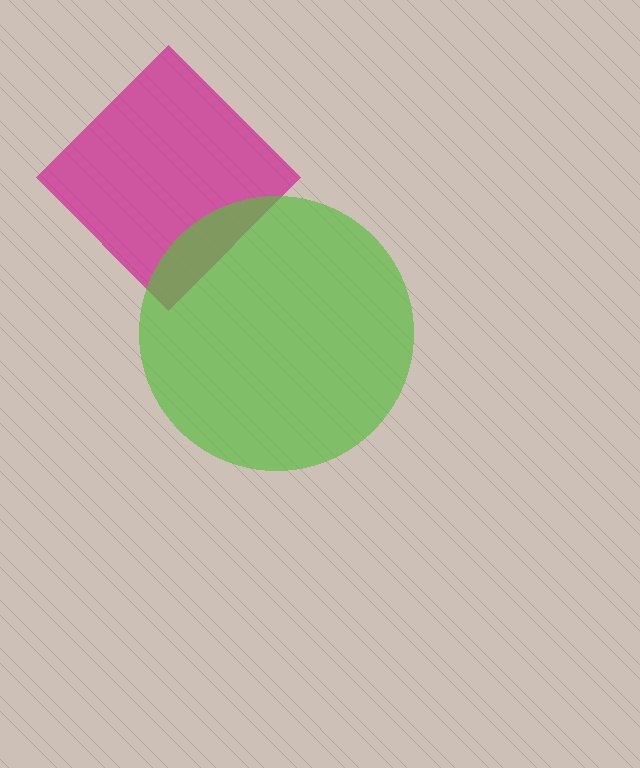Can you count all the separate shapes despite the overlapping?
Yes, there are 2 separate shapes.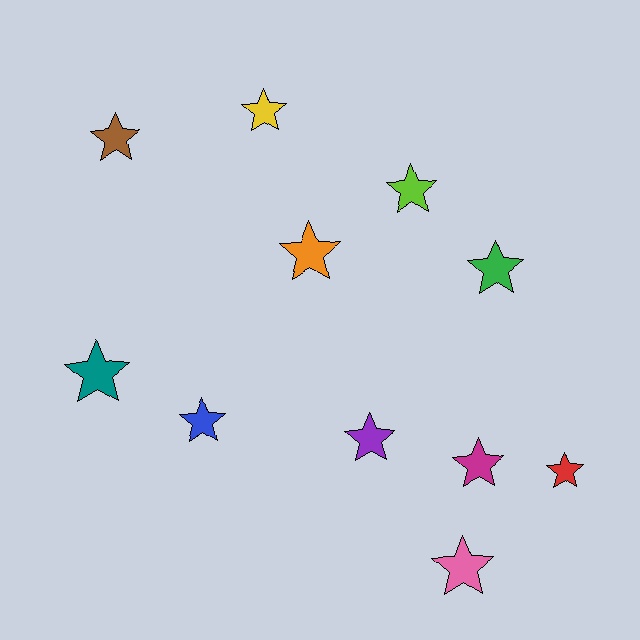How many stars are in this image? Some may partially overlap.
There are 11 stars.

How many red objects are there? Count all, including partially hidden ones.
There is 1 red object.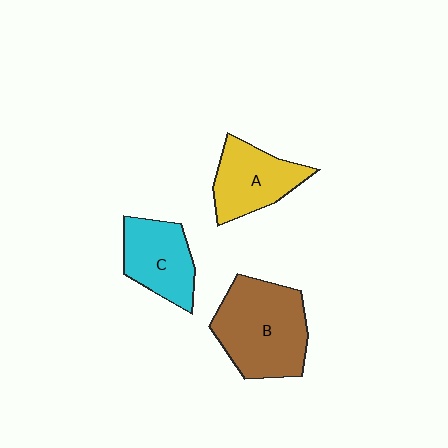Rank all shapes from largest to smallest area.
From largest to smallest: B (brown), A (yellow), C (cyan).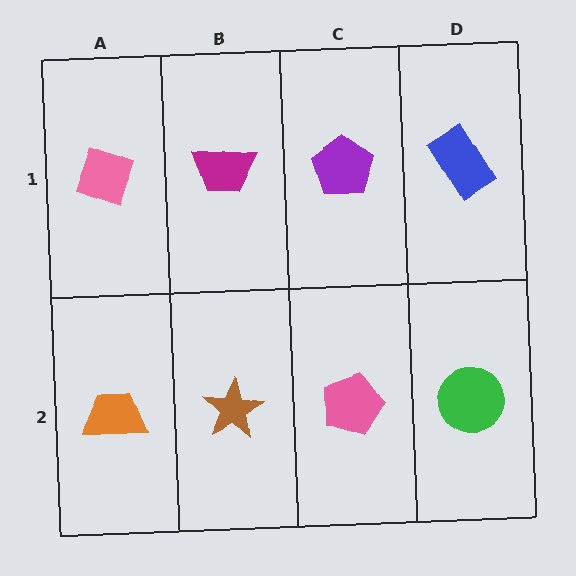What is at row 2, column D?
A green circle.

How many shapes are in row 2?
4 shapes.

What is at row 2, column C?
A pink pentagon.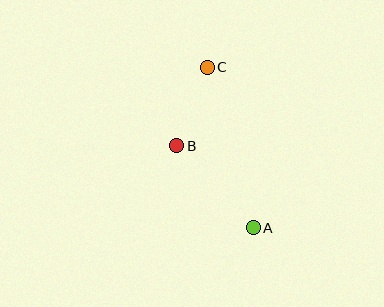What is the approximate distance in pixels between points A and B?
The distance between A and B is approximately 112 pixels.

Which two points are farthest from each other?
Points A and C are farthest from each other.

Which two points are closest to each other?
Points B and C are closest to each other.